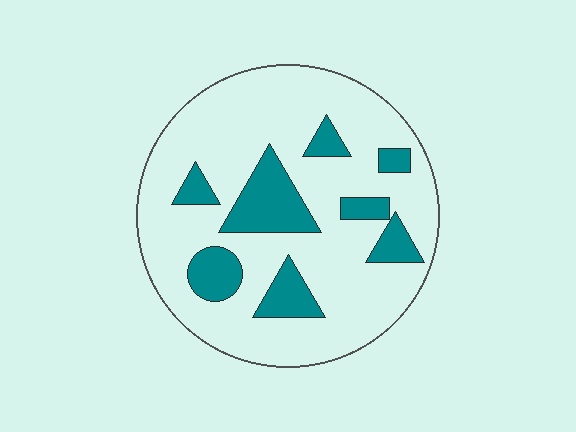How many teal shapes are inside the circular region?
8.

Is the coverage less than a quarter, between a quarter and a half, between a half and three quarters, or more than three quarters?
Less than a quarter.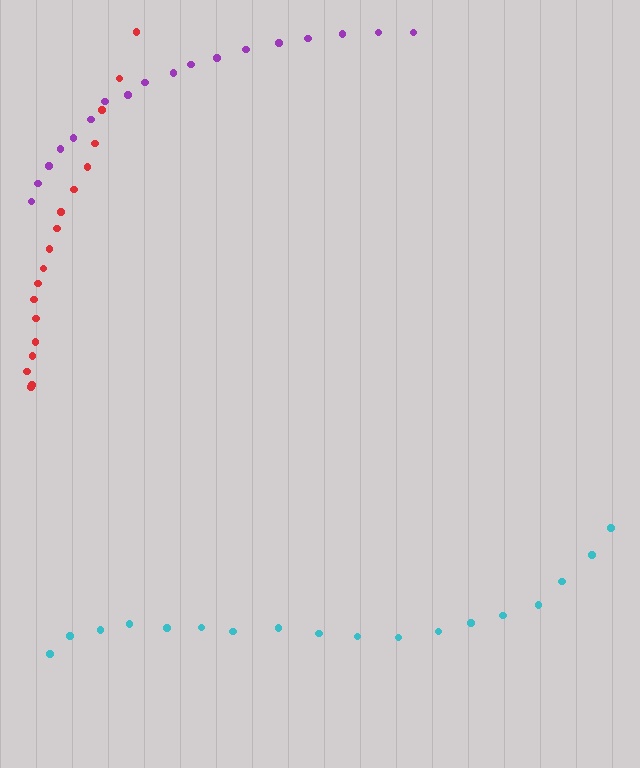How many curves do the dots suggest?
There are 3 distinct paths.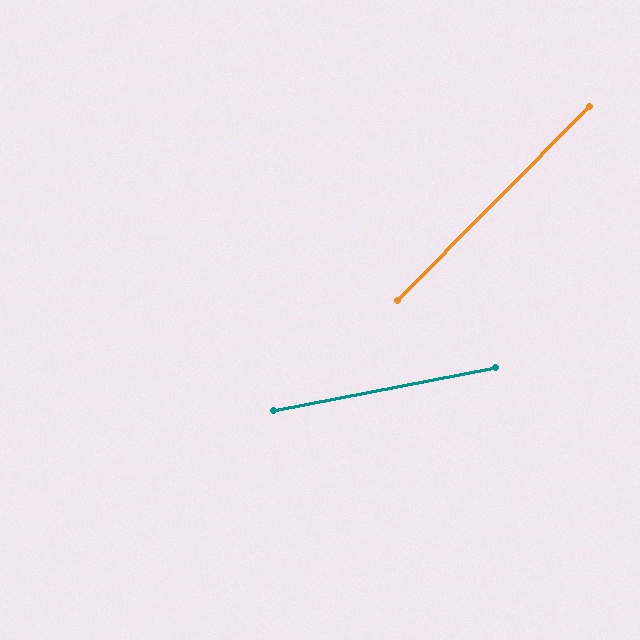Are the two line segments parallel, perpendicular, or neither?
Neither parallel nor perpendicular — they differ by about 34°.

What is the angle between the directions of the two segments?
Approximately 34 degrees.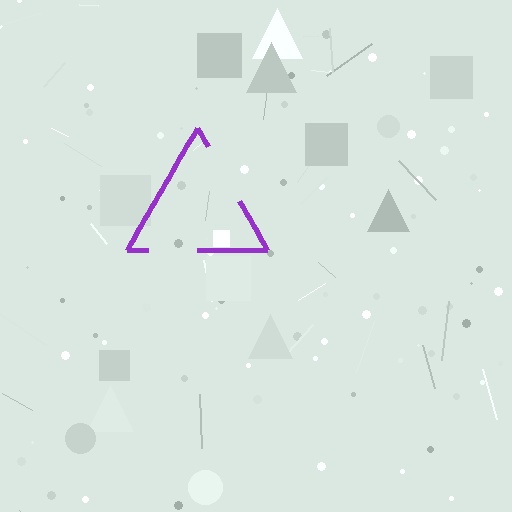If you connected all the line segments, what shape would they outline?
They would outline a triangle.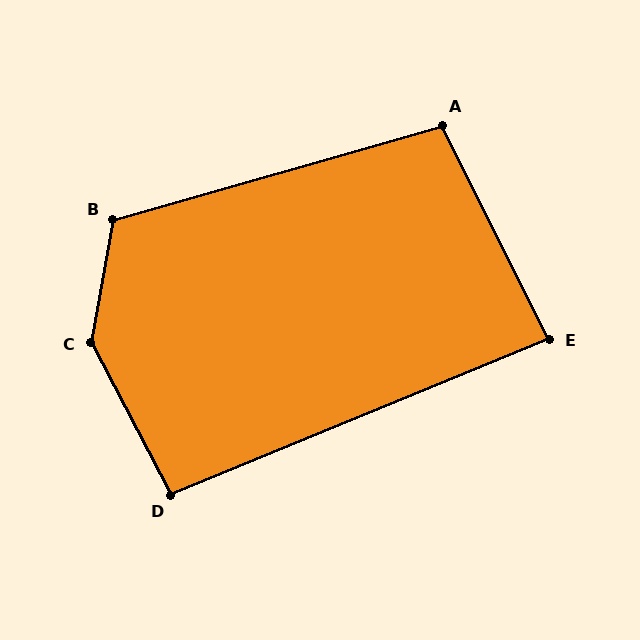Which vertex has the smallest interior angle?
E, at approximately 86 degrees.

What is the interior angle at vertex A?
Approximately 101 degrees (obtuse).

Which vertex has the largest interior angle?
C, at approximately 142 degrees.